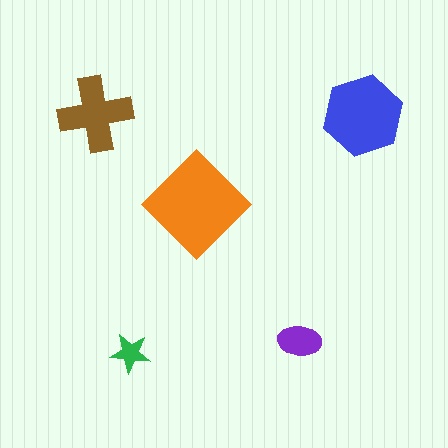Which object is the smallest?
The green star.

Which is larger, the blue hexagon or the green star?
The blue hexagon.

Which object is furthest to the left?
The brown cross is leftmost.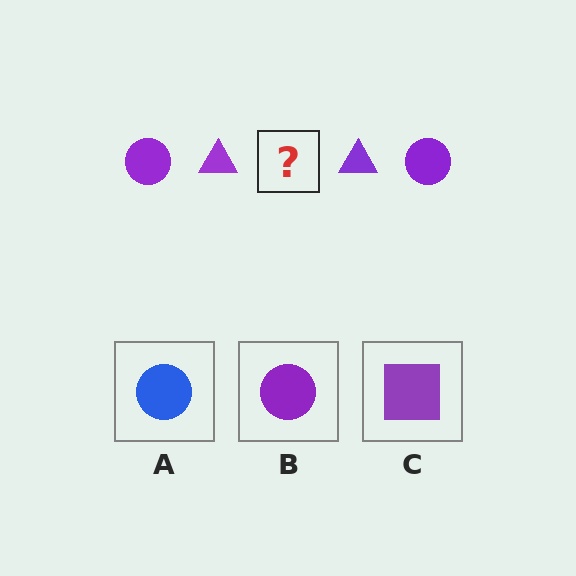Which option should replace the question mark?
Option B.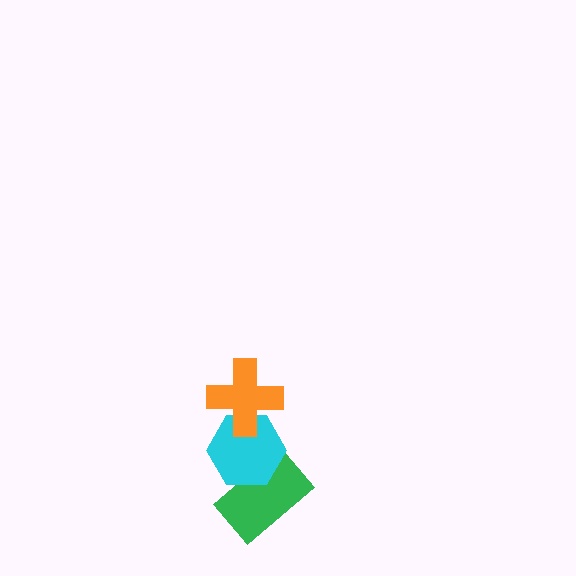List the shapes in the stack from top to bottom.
From top to bottom: the orange cross, the cyan hexagon, the green rectangle.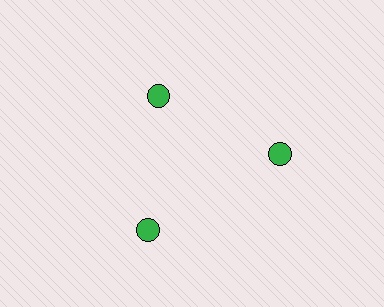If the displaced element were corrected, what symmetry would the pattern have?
It would have 3-fold rotational symmetry — the pattern would map onto itself every 120 degrees.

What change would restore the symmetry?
The symmetry would be restored by moving it outward, back onto the ring so that all 3 circles sit at equal angles and equal distance from the center.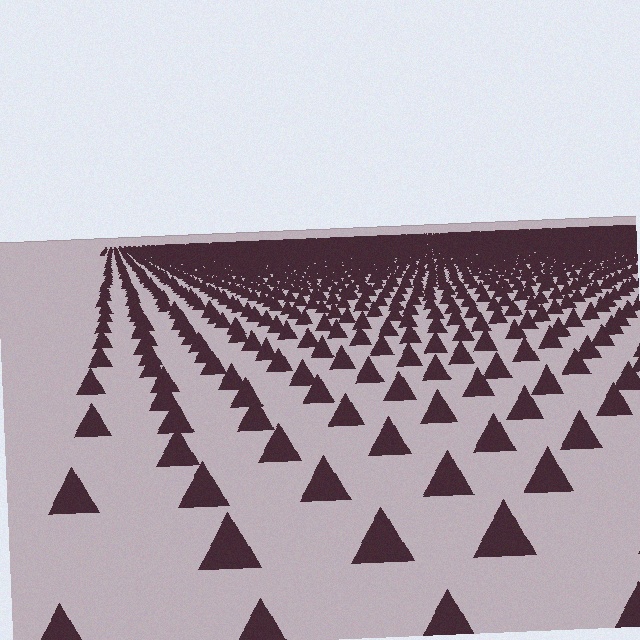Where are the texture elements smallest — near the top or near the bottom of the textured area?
Near the top.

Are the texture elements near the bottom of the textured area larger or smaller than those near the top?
Larger. Near the bottom, elements are closer to the viewer and appear at a bigger on-screen size.